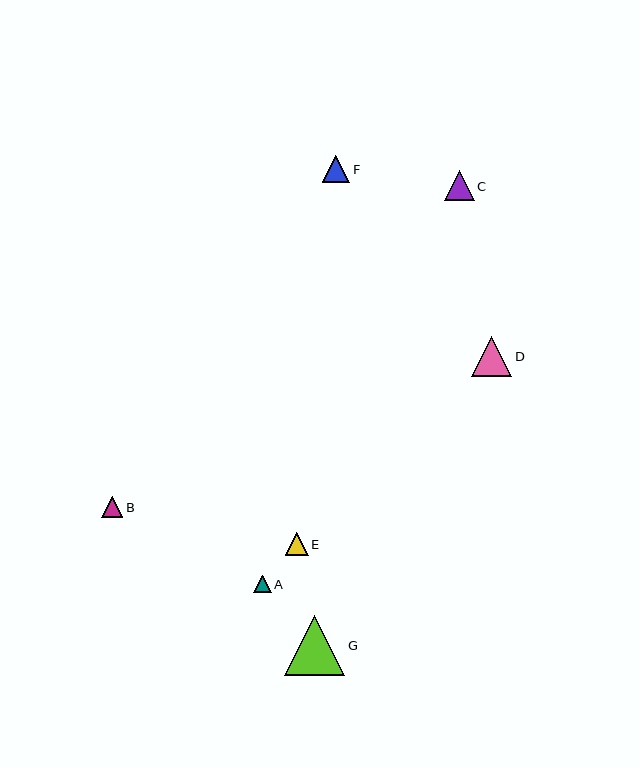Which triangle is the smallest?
Triangle A is the smallest with a size of approximately 18 pixels.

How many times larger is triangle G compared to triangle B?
Triangle G is approximately 2.8 times the size of triangle B.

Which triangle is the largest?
Triangle G is the largest with a size of approximately 60 pixels.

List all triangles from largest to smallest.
From largest to smallest: G, D, C, F, E, B, A.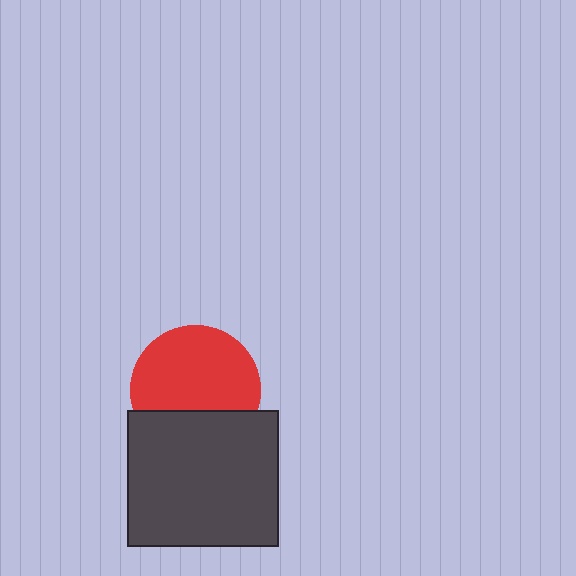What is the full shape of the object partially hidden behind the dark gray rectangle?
The partially hidden object is a red circle.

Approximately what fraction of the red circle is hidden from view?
Roughly 32% of the red circle is hidden behind the dark gray rectangle.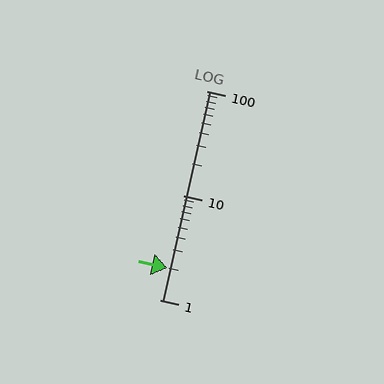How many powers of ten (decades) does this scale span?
The scale spans 2 decades, from 1 to 100.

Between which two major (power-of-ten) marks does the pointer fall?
The pointer is between 1 and 10.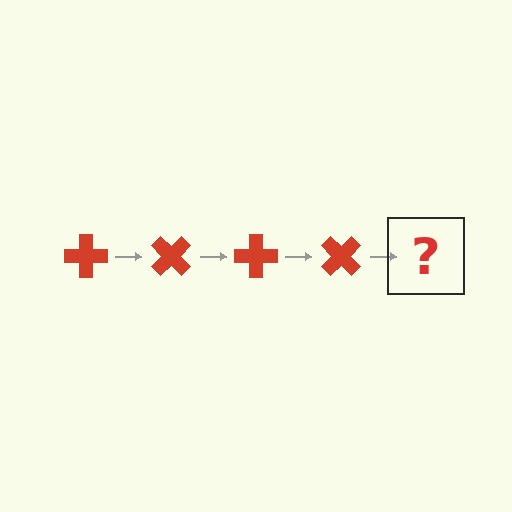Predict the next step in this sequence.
The next step is a red cross rotated 180 degrees.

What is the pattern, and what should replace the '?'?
The pattern is that the cross rotates 45 degrees each step. The '?' should be a red cross rotated 180 degrees.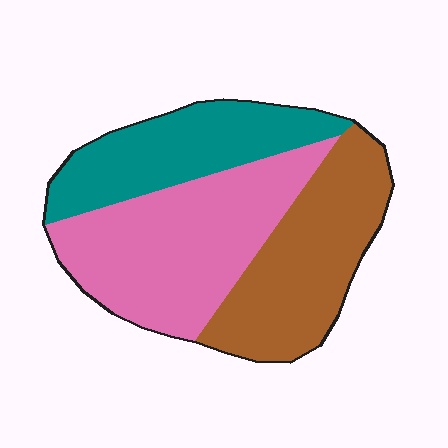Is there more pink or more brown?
Pink.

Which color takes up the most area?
Pink, at roughly 40%.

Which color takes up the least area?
Teal, at roughly 25%.